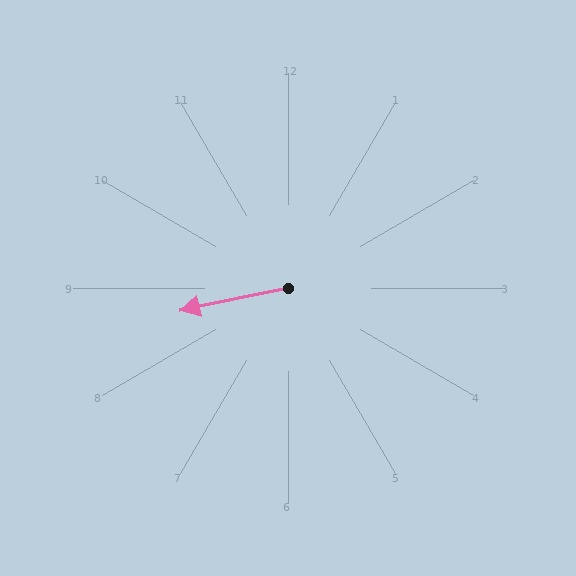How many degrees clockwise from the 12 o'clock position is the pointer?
Approximately 259 degrees.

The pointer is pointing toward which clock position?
Roughly 9 o'clock.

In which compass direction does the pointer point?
West.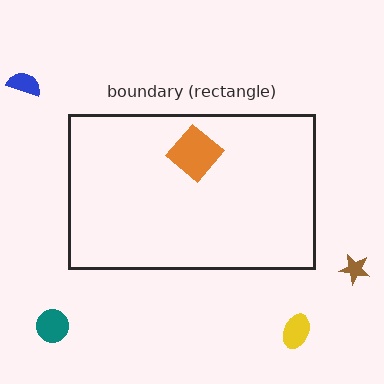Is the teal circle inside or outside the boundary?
Outside.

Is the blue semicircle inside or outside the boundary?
Outside.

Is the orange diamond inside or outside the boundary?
Inside.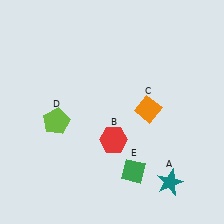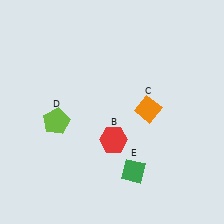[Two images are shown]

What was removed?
The teal star (A) was removed in Image 2.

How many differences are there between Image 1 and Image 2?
There is 1 difference between the two images.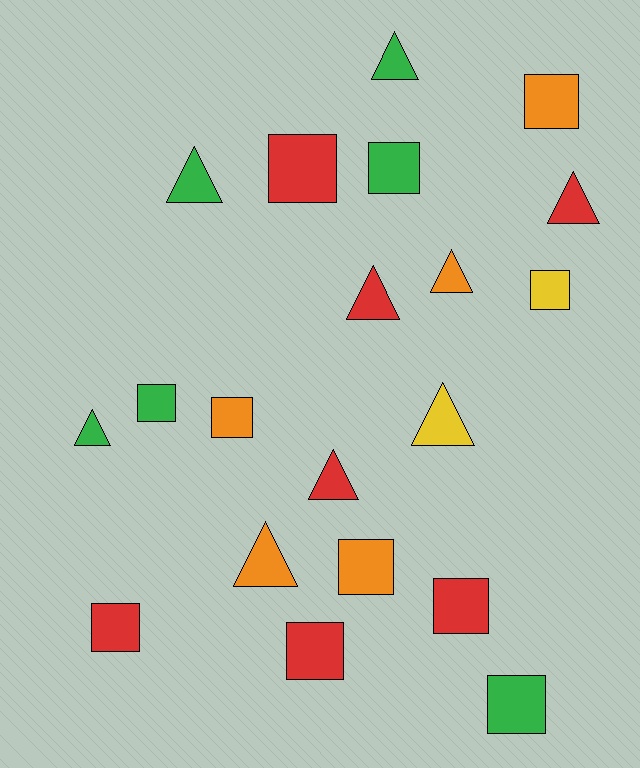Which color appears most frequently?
Red, with 7 objects.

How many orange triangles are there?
There are 2 orange triangles.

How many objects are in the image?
There are 20 objects.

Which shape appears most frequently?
Square, with 11 objects.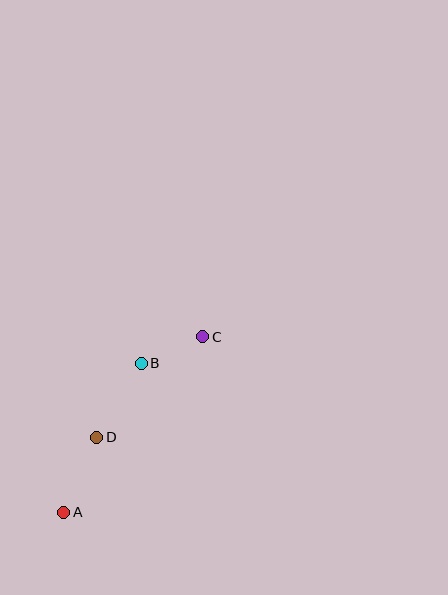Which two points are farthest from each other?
Points A and C are farthest from each other.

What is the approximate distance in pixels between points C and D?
The distance between C and D is approximately 146 pixels.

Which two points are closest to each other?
Points B and C are closest to each other.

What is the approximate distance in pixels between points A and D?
The distance between A and D is approximately 82 pixels.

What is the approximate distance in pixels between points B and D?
The distance between B and D is approximately 86 pixels.